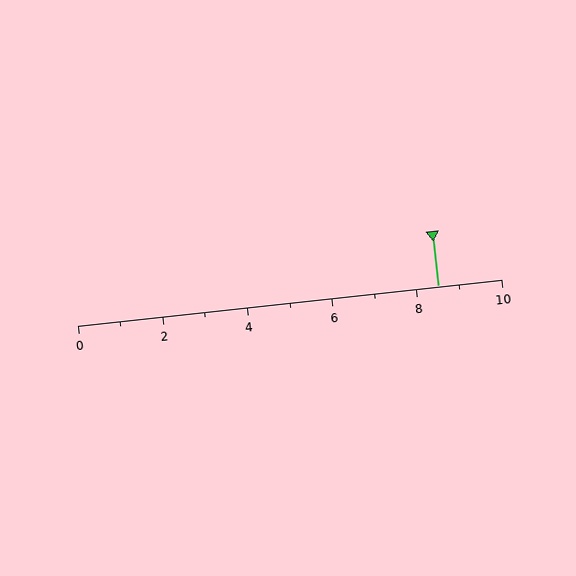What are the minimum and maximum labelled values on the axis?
The axis runs from 0 to 10.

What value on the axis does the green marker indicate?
The marker indicates approximately 8.5.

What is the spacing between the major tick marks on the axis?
The major ticks are spaced 2 apart.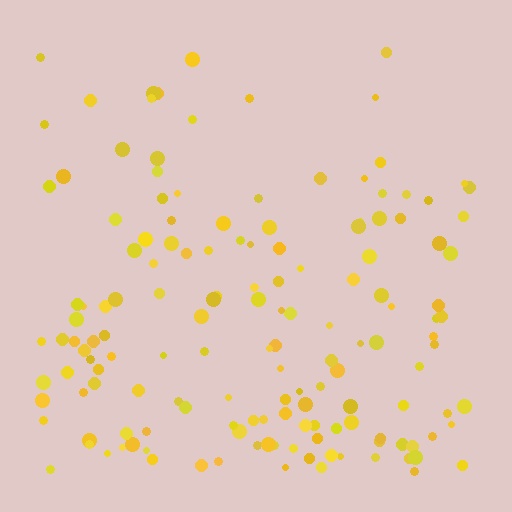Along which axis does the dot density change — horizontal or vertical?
Vertical.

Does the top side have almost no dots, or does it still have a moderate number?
Still a moderate number, just noticeably fewer than the bottom.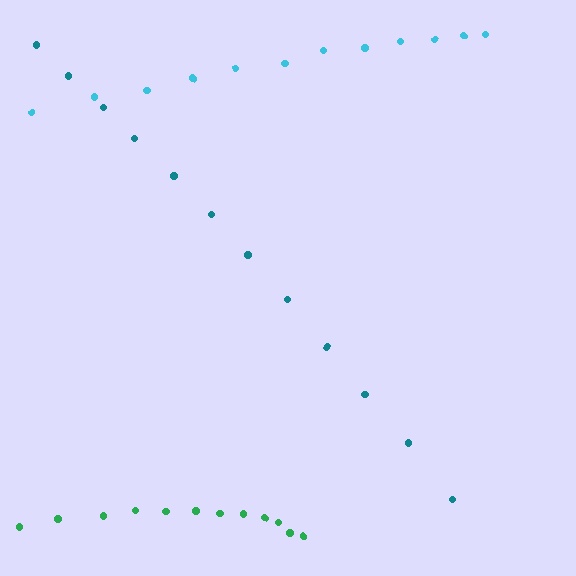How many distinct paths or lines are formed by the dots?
There are 3 distinct paths.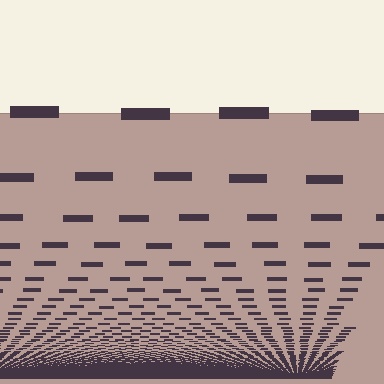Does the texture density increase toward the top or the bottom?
Density increases toward the bottom.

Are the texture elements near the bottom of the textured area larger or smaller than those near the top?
Smaller. The gradient is inverted — elements near the bottom are smaller and denser.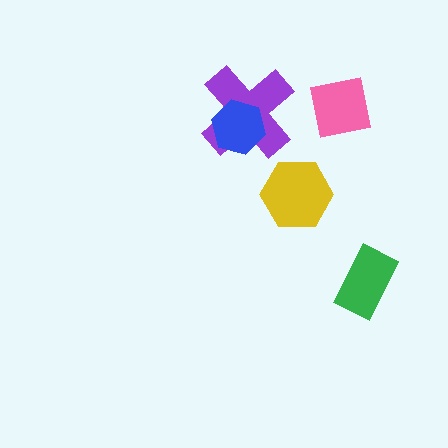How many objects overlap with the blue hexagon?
1 object overlaps with the blue hexagon.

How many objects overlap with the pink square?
0 objects overlap with the pink square.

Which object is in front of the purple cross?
The blue hexagon is in front of the purple cross.